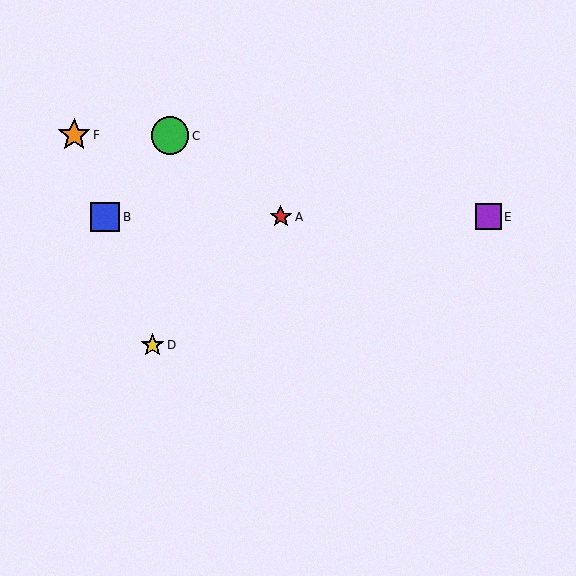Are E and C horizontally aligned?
No, E is at y≈217 and C is at y≈136.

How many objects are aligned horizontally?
3 objects (A, B, E) are aligned horizontally.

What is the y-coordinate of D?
Object D is at y≈345.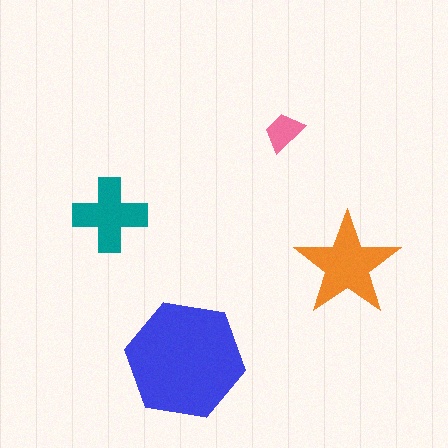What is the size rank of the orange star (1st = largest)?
2nd.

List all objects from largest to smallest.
The blue hexagon, the orange star, the teal cross, the pink trapezoid.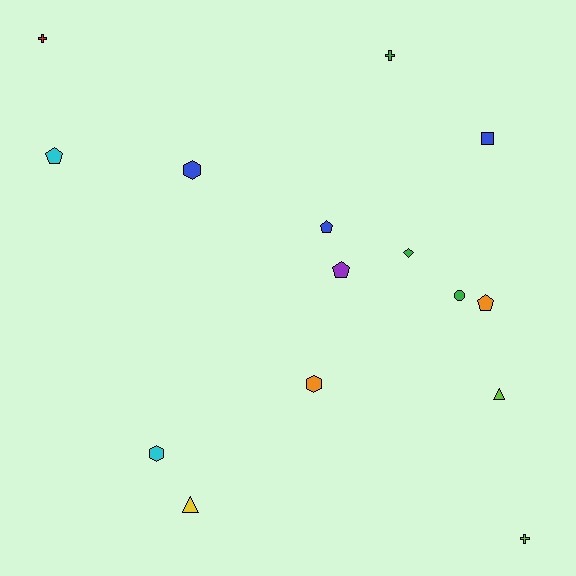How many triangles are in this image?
There are 2 triangles.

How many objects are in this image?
There are 15 objects.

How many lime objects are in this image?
There are 2 lime objects.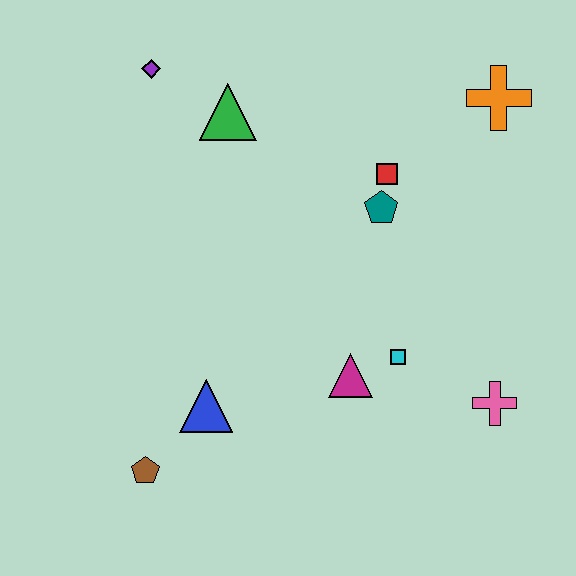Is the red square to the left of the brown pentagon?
No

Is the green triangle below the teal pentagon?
No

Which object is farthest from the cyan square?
The purple diamond is farthest from the cyan square.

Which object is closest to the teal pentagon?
The red square is closest to the teal pentagon.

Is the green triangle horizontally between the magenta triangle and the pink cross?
No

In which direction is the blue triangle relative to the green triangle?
The blue triangle is below the green triangle.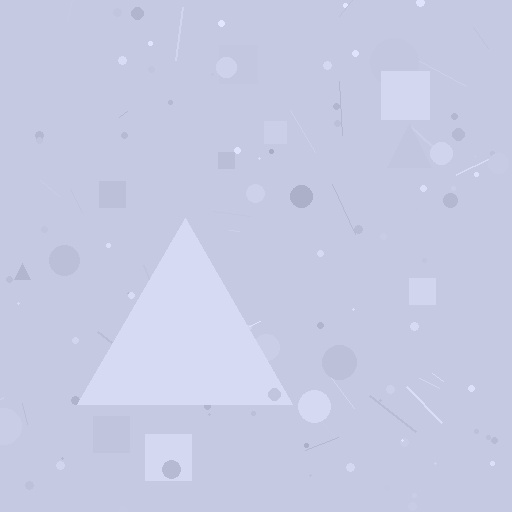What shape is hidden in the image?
A triangle is hidden in the image.